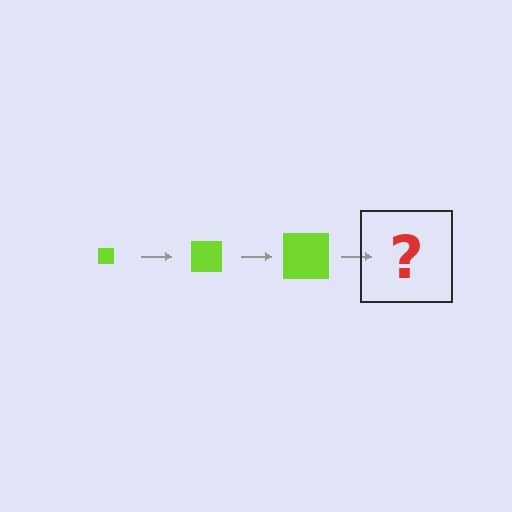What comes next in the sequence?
The next element should be a lime square, larger than the previous one.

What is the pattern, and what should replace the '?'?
The pattern is that the square gets progressively larger each step. The '?' should be a lime square, larger than the previous one.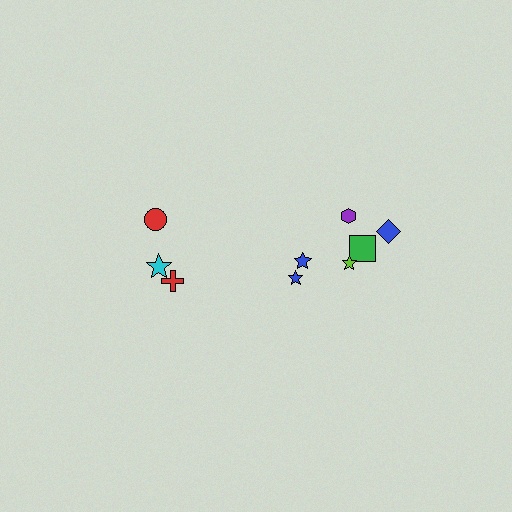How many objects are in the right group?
There are 6 objects.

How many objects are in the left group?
There are 3 objects.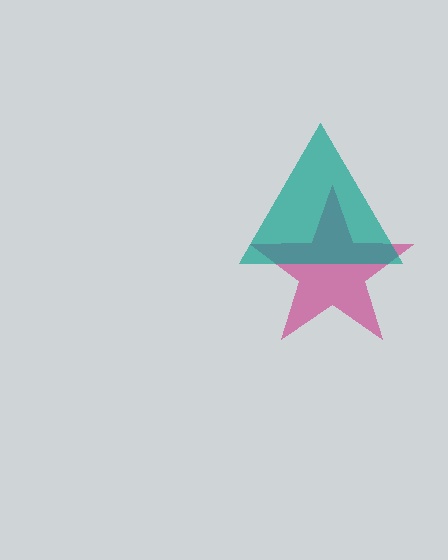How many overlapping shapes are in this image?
There are 2 overlapping shapes in the image.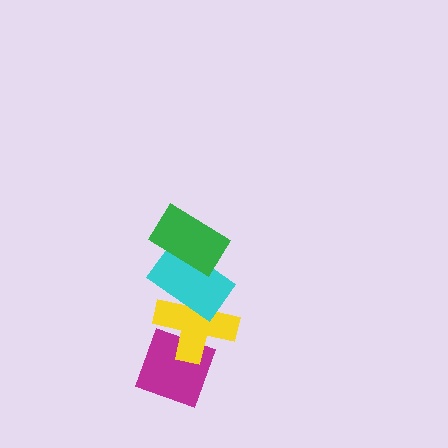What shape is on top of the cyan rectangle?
The green rectangle is on top of the cyan rectangle.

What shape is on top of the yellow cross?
The cyan rectangle is on top of the yellow cross.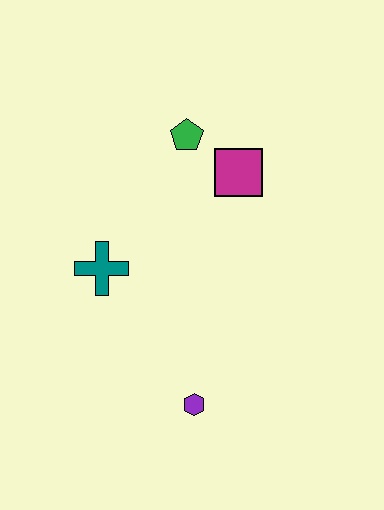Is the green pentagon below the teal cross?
No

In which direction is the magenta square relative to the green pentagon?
The magenta square is to the right of the green pentagon.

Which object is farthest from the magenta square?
The purple hexagon is farthest from the magenta square.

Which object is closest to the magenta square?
The green pentagon is closest to the magenta square.